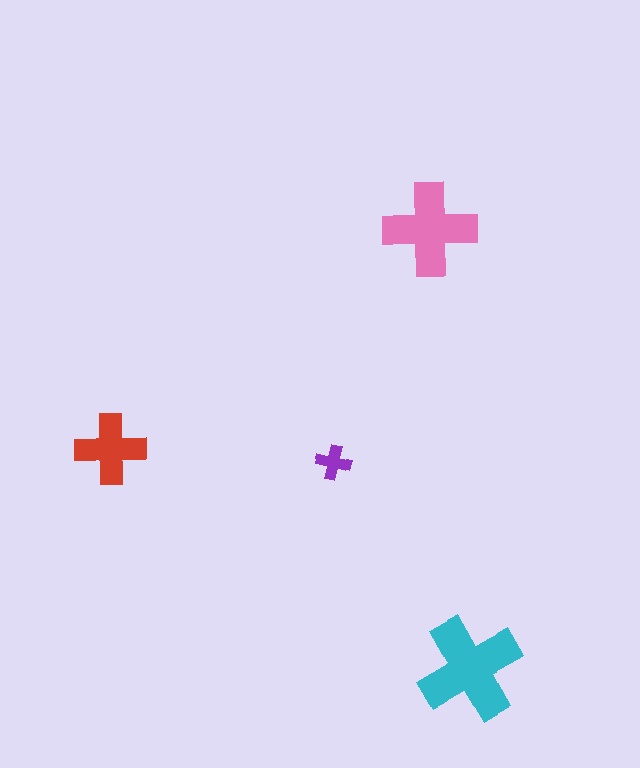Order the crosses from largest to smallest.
the cyan one, the pink one, the red one, the purple one.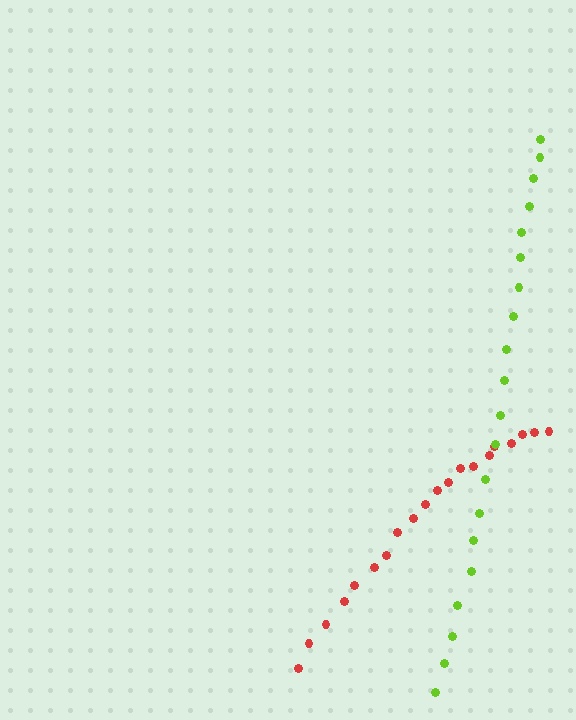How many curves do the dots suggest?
There are 2 distinct paths.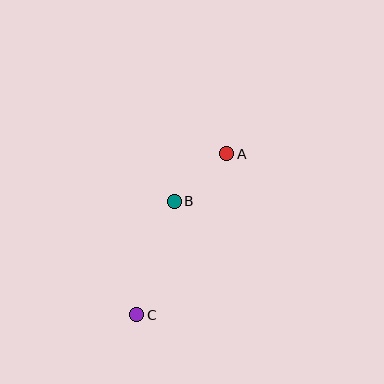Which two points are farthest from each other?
Points A and C are farthest from each other.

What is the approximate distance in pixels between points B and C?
The distance between B and C is approximately 119 pixels.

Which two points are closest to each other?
Points A and B are closest to each other.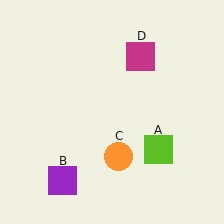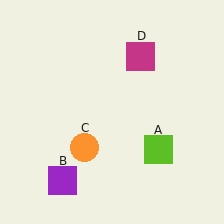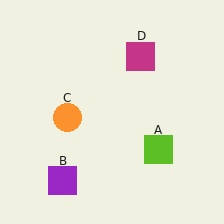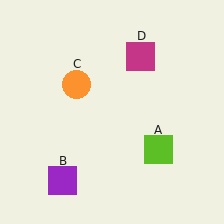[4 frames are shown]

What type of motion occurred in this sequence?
The orange circle (object C) rotated clockwise around the center of the scene.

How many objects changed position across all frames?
1 object changed position: orange circle (object C).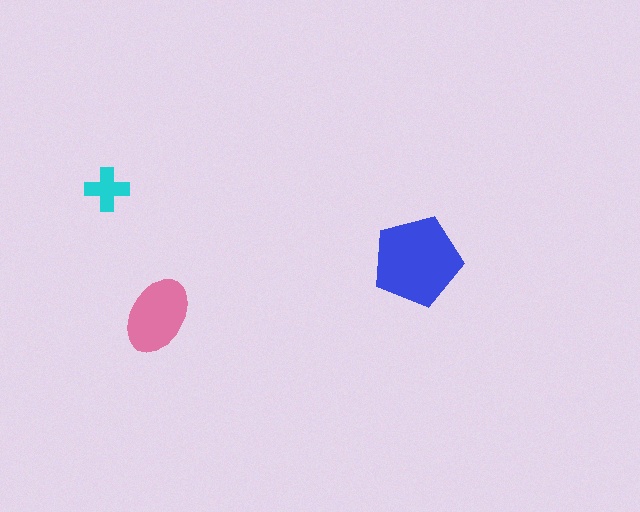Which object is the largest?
The blue pentagon.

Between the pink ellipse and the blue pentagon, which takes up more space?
The blue pentagon.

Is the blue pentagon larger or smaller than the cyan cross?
Larger.